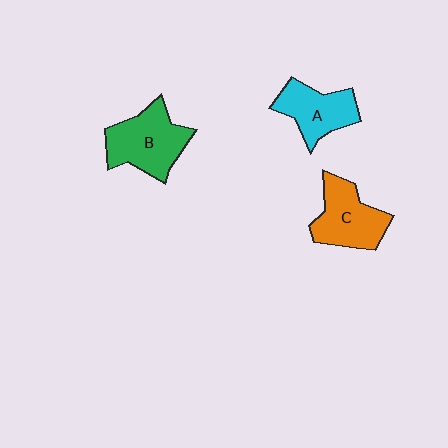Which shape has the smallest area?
Shape A (cyan).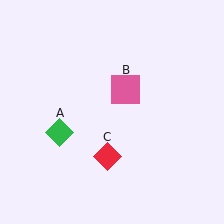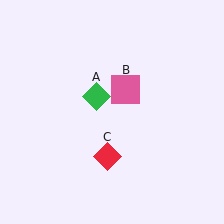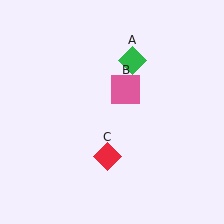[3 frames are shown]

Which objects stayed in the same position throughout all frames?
Pink square (object B) and red diamond (object C) remained stationary.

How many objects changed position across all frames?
1 object changed position: green diamond (object A).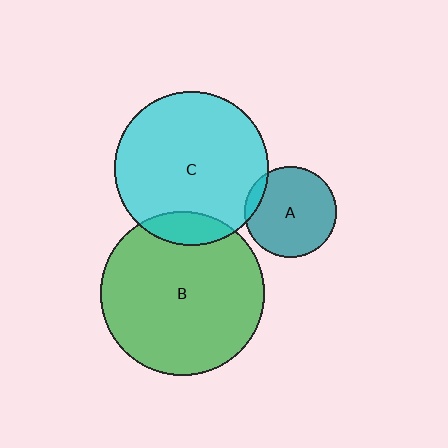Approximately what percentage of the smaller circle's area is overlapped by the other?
Approximately 10%.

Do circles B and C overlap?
Yes.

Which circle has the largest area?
Circle B (green).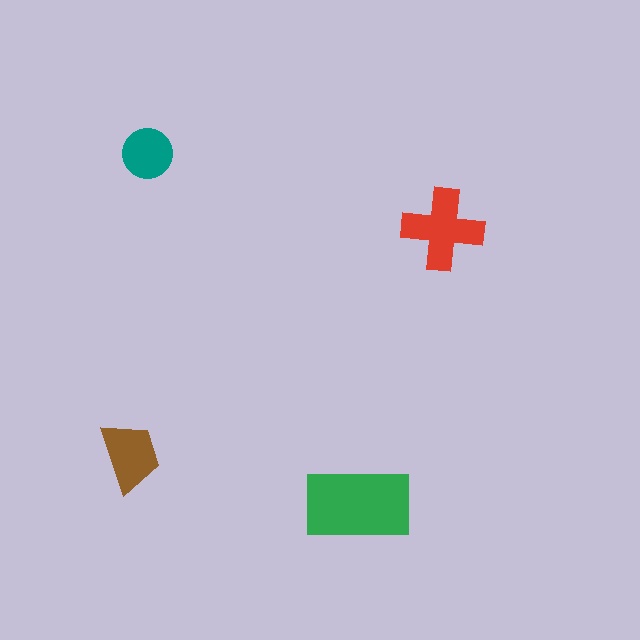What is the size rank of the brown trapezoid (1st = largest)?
3rd.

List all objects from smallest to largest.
The teal circle, the brown trapezoid, the red cross, the green rectangle.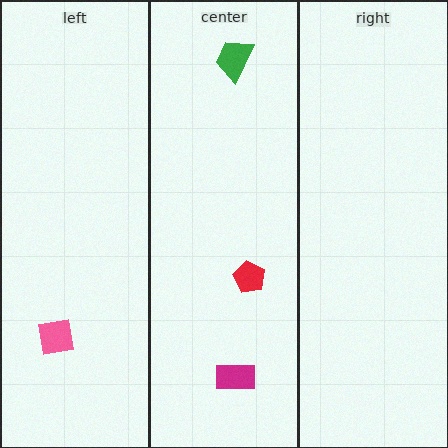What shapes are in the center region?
The red pentagon, the green trapezoid, the magenta rectangle.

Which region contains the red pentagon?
The center region.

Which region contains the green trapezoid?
The center region.